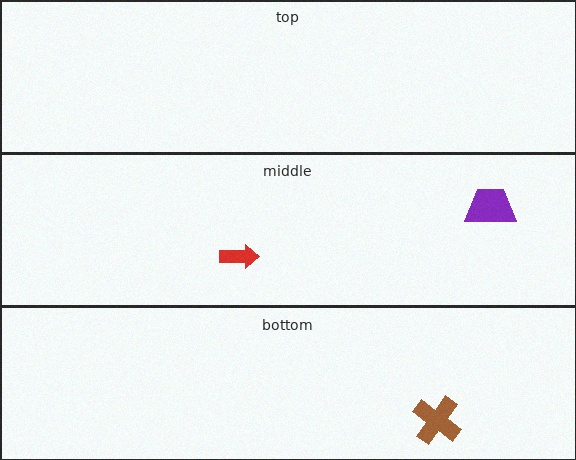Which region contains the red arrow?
The middle region.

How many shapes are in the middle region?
2.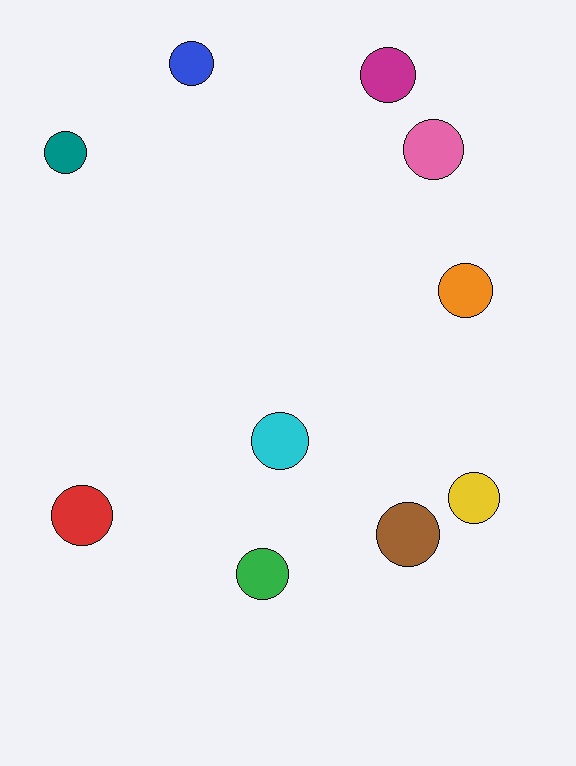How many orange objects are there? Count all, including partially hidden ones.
There is 1 orange object.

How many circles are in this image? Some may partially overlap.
There are 10 circles.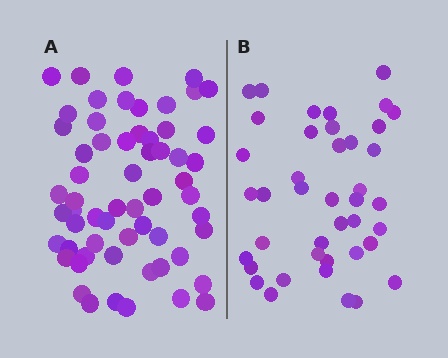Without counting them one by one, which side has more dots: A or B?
Region A (the left region) has more dots.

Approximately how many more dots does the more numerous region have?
Region A has approximately 20 more dots than region B.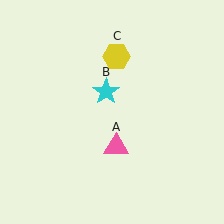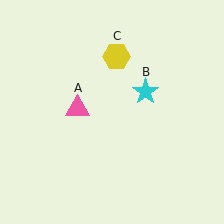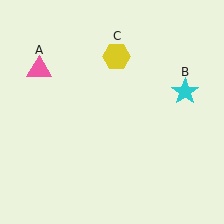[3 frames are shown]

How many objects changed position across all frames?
2 objects changed position: pink triangle (object A), cyan star (object B).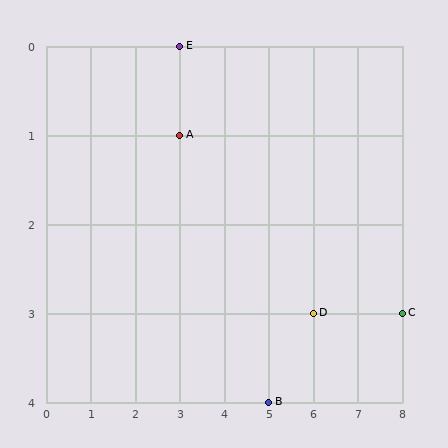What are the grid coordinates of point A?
Point A is at grid coordinates (3, 1).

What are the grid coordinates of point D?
Point D is at grid coordinates (6, 3).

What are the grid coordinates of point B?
Point B is at grid coordinates (5, 4).